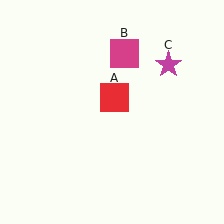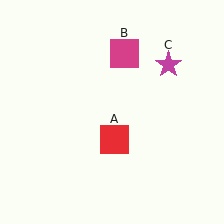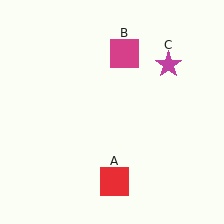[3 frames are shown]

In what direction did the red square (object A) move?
The red square (object A) moved down.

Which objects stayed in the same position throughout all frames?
Magenta square (object B) and magenta star (object C) remained stationary.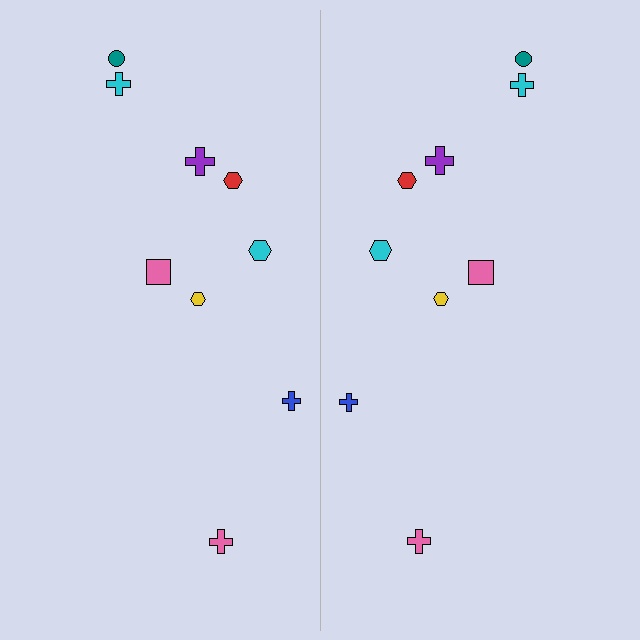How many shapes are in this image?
There are 18 shapes in this image.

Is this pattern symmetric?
Yes, this pattern has bilateral (reflection) symmetry.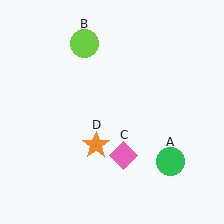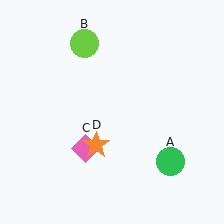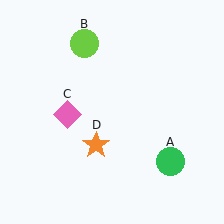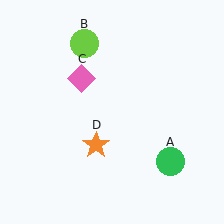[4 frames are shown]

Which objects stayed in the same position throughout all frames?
Green circle (object A) and lime circle (object B) and orange star (object D) remained stationary.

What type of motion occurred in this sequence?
The pink diamond (object C) rotated clockwise around the center of the scene.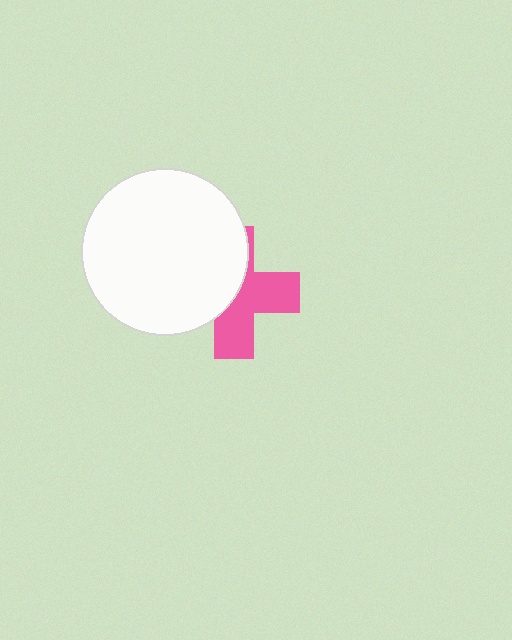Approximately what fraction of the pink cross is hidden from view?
Roughly 49% of the pink cross is hidden behind the white circle.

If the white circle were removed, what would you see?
You would see the complete pink cross.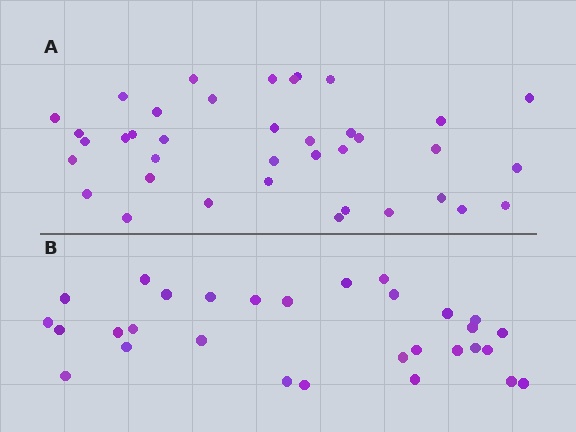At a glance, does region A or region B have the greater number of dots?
Region A (the top region) has more dots.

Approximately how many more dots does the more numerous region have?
Region A has roughly 8 or so more dots than region B.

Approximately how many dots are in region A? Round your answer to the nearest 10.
About 40 dots. (The exact count is 38, which rounds to 40.)